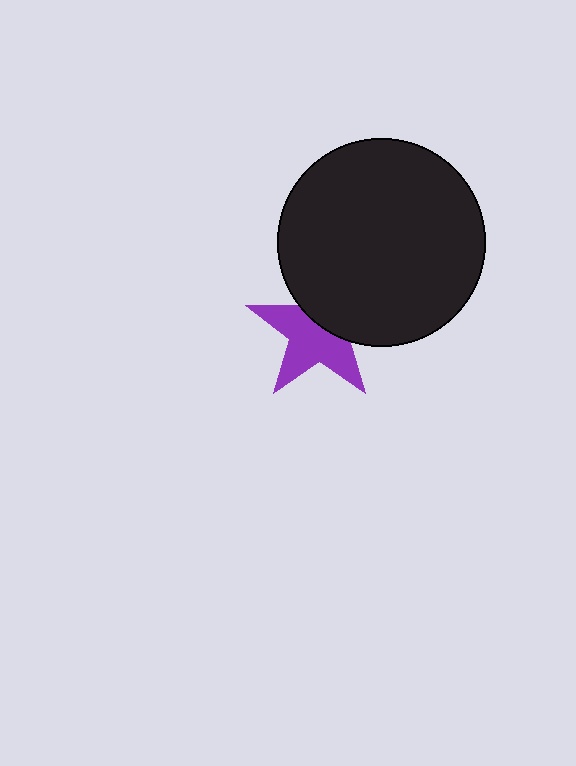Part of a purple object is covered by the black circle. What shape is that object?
It is a star.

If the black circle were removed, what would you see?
You would see the complete purple star.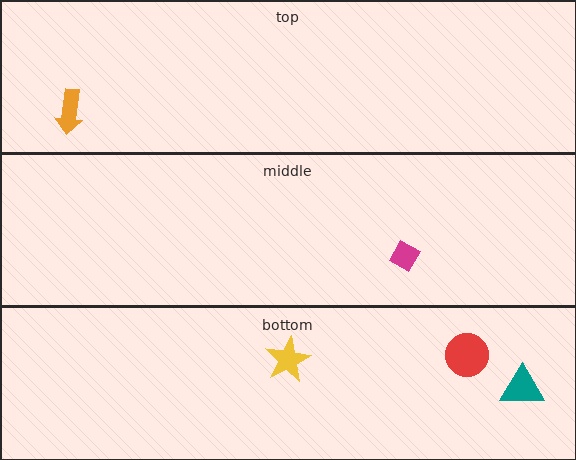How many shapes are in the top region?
1.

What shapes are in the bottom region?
The red circle, the yellow star, the teal triangle.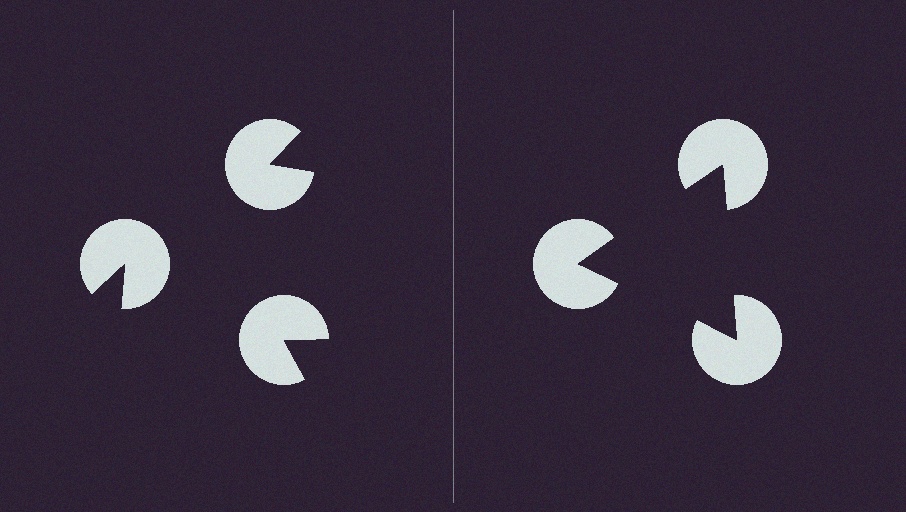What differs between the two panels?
The pac-man discs are positioned identically on both sides; only the wedge orientations differ. On the right they align to a triangle; on the left they are misaligned.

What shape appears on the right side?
An illusory triangle.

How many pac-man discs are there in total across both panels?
6 — 3 on each side.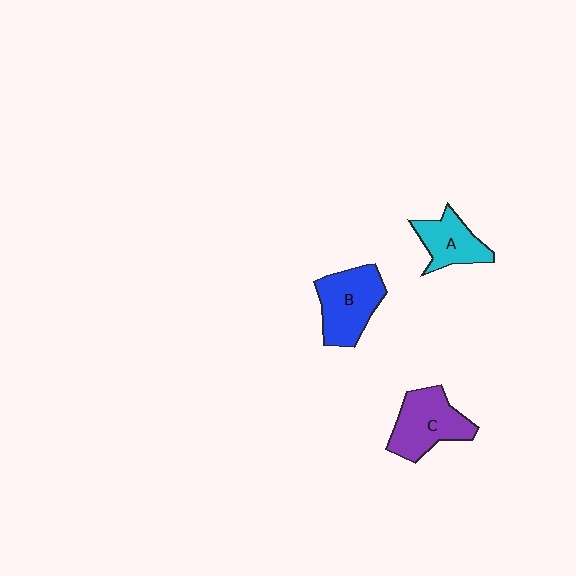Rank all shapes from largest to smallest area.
From largest to smallest: B (blue), C (purple), A (cyan).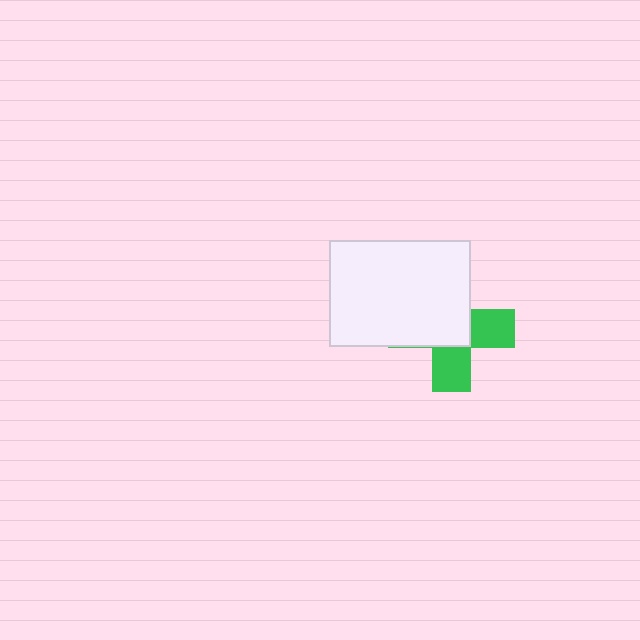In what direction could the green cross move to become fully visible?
The green cross could move toward the lower-right. That would shift it out from behind the white rectangle entirely.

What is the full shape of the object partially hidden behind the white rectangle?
The partially hidden object is a green cross.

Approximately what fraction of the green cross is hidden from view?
Roughly 59% of the green cross is hidden behind the white rectangle.